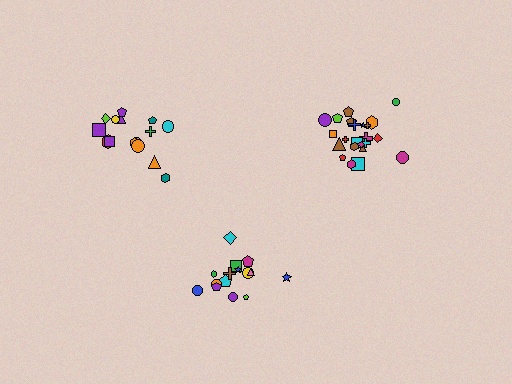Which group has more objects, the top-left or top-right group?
The top-right group.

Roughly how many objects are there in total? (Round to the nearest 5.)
Roughly 55 objects in total.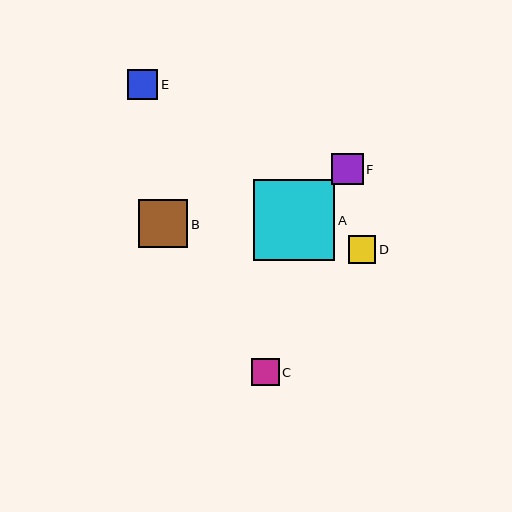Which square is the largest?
Square A is the largest with a size of approximately 81 pixels.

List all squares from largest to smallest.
From largest to smallest: A, B, F, E, D, C.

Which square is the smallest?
Square C is the smallest with a size of approximately 27 pixels.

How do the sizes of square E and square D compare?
Square E and square D are approximately the same size.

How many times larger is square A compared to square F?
Square A is approximately 2.6 times the size of square F.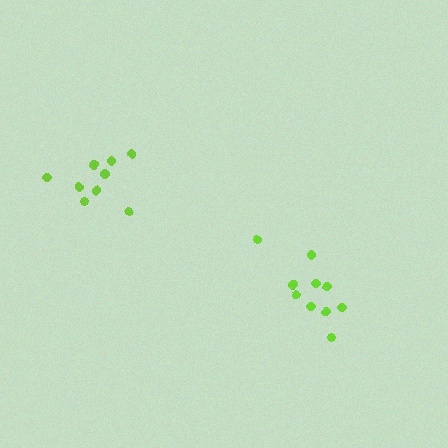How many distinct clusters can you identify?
There are 2 distinct clusters.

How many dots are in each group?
Group 1: 10 dots, Group 2: 9 dots (19 total).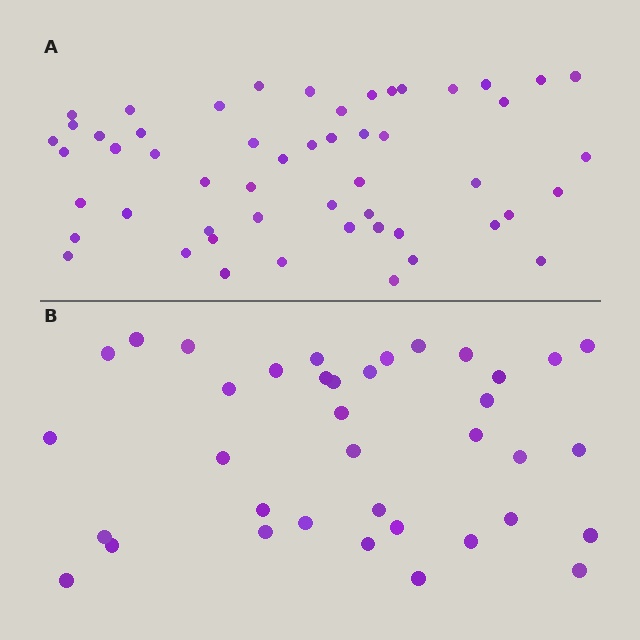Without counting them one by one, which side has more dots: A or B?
Region A (the top region) has more dots.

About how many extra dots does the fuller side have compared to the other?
Region A has approximately 15 more dots than region B.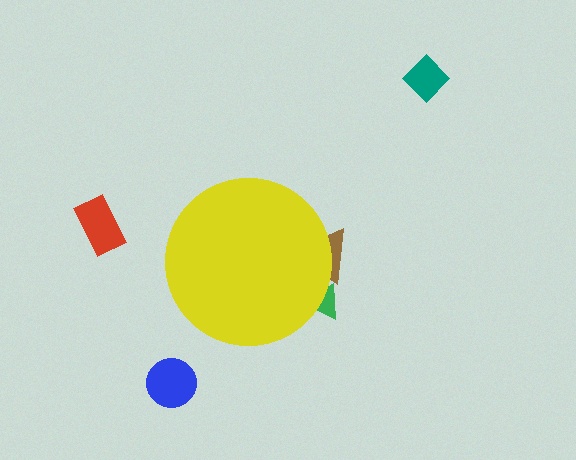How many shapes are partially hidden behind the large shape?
2 shapes are partially hidden.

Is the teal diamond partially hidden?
No, the teal diamond is fully visible.